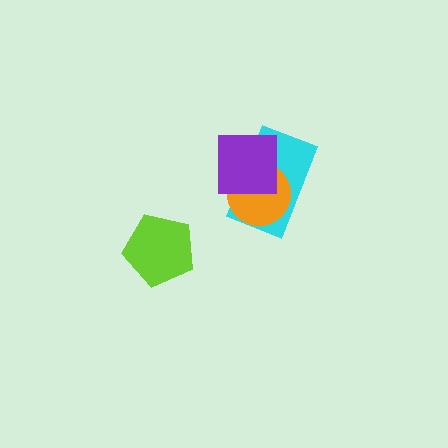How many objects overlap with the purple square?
2 objects overlap with the purple square.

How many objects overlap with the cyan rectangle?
2 objects overlap with the cyan rectangle.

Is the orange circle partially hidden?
Yes, it is partially covered by another shape.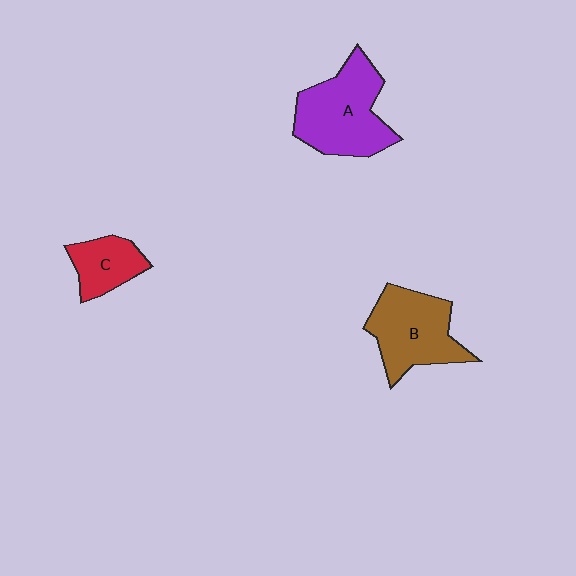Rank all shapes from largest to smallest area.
From largest to smallest: A (purple), B (brown), C (red).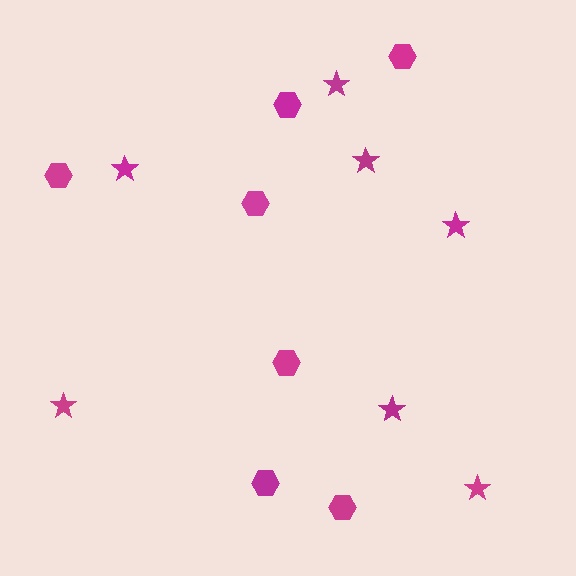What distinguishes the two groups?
There are 2 groups: one group of stars (7) and one group of hexagons (7).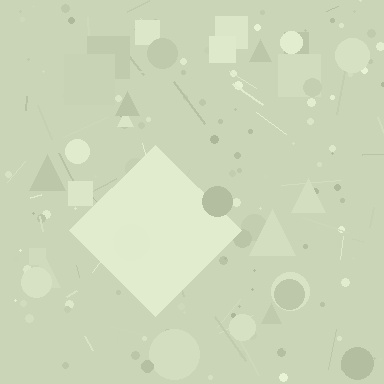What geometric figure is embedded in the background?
A diamond is embedded in the background.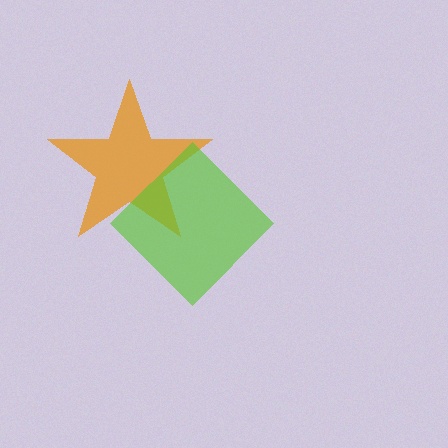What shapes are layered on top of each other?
The layered shapes are: an orange star, a lime diamond.